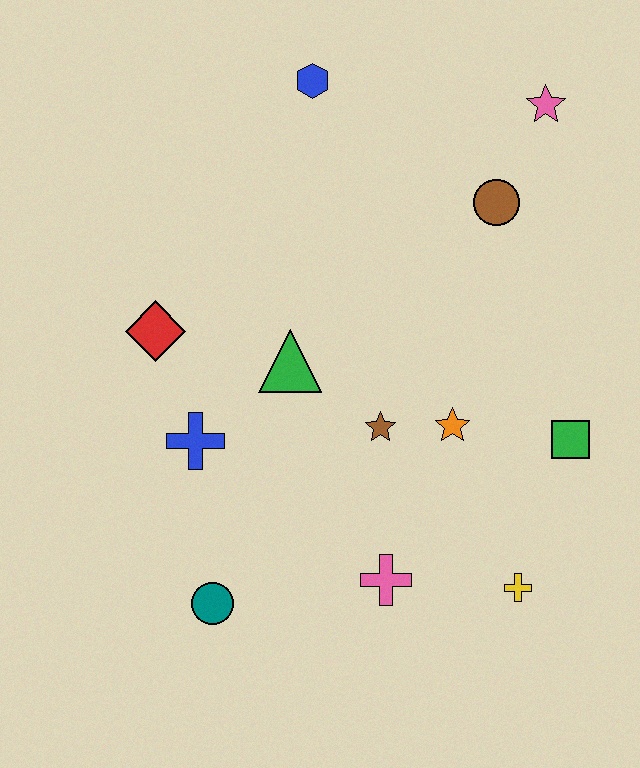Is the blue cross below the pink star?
Yes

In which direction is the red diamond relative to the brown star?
The red diamond is to the left of the brown star.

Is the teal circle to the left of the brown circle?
Yes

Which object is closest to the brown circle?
The pink star is closest to the brown circle.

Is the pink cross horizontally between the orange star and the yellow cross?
No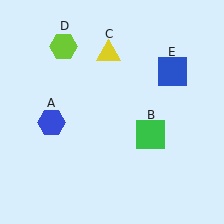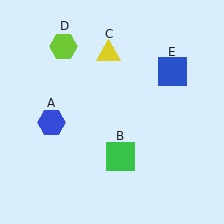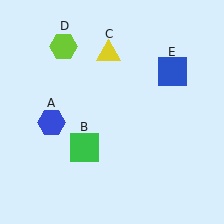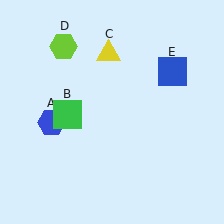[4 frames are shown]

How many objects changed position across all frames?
1 object changed position: green square (object B).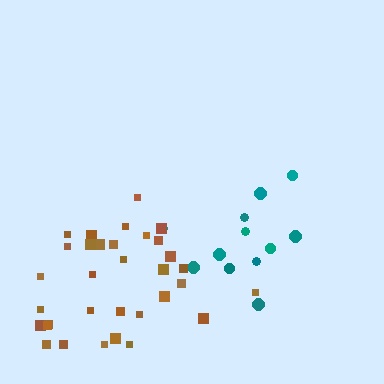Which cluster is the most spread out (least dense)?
Teal.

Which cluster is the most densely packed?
Brown.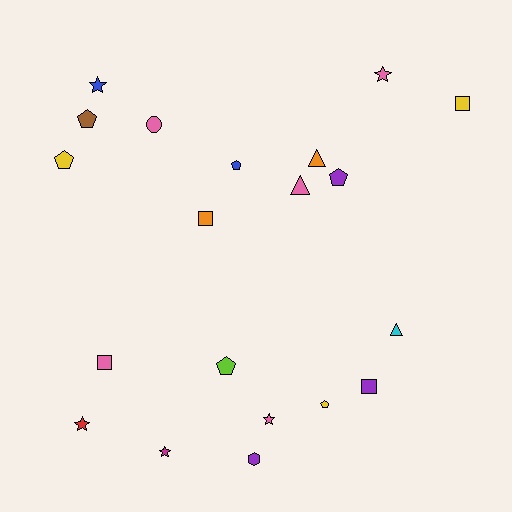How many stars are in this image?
There are 5 stars.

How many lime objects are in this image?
There is 1 lime object.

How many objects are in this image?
There are 20 objects.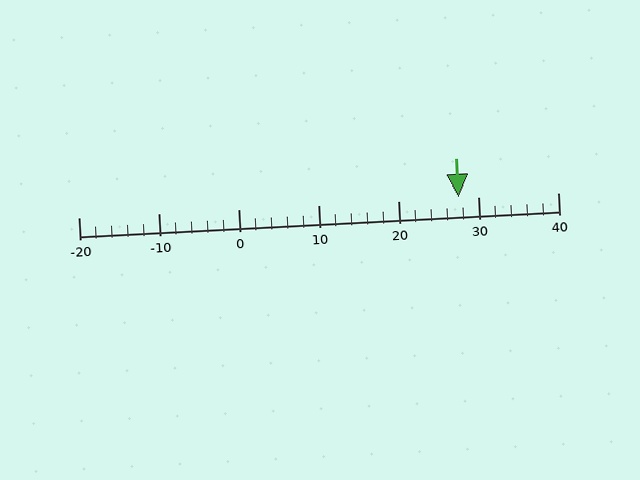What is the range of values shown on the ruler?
The ruler shows values from -20 to 40.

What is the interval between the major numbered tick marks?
The major tick marks are spaced 10 units apart.